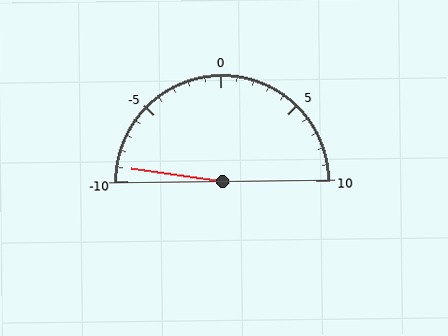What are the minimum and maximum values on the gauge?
The gauge ranges from -10 to 10.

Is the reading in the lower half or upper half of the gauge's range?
The reading is in the lower half of the range (-10 to 10).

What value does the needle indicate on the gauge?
The needle indicates approximately -9.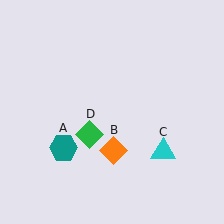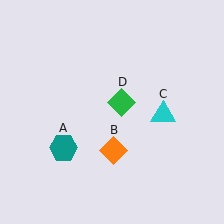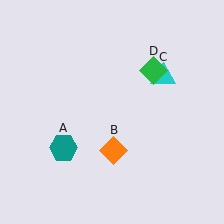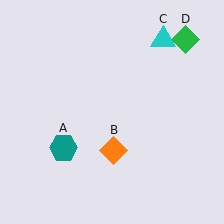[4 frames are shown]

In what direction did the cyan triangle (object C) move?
The cyan triangle (object C) moved up.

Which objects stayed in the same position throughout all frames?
Teal hexagon (object A) and orange diamond (object B) remained stationary.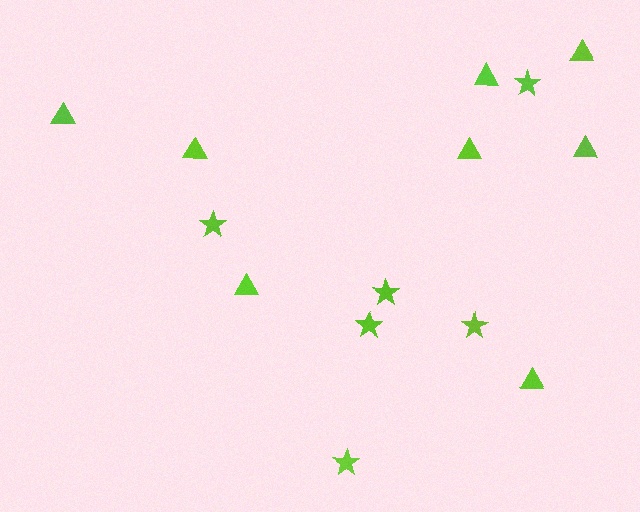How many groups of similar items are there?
There are 2 groups: one group of stars (6) and one group of triangles (8).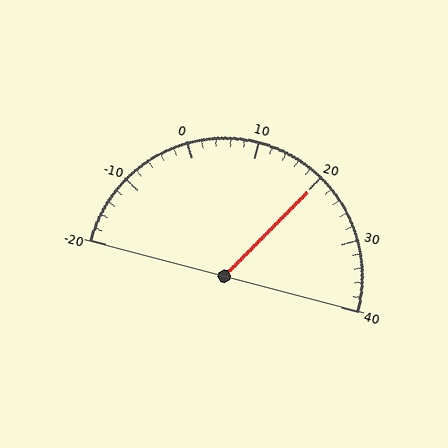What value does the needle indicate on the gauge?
The needle indicates approximately 20.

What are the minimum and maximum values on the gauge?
The gauge ranges from -20 to 40.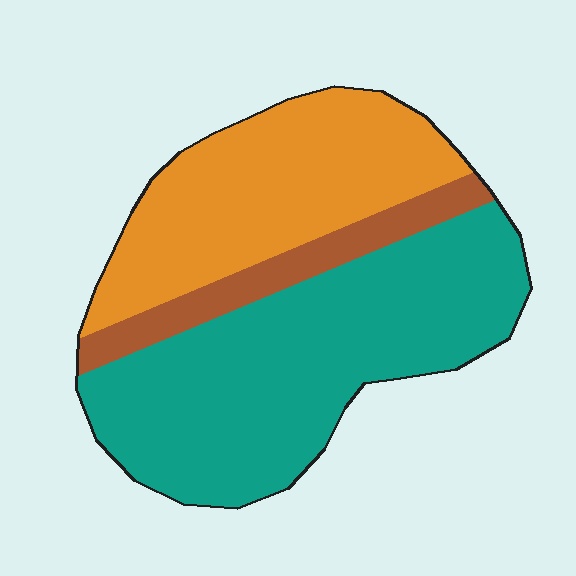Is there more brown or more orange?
Orange.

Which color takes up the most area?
Teal, at roughly 55%.